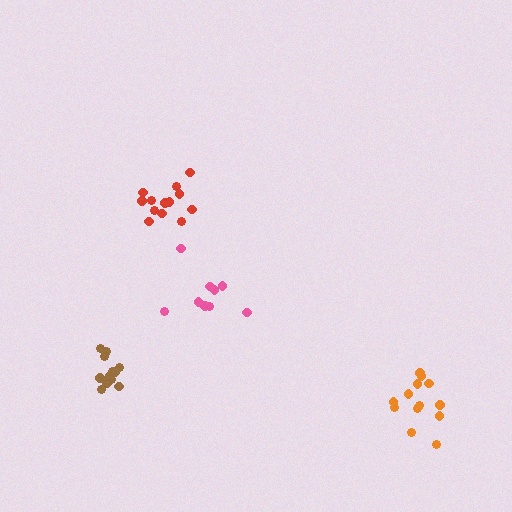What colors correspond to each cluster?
The clusters are colored: red, pink, orange, brown.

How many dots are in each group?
Group 1: 13 dots, Group 2: 9 dots, Group 3: 13 dots, Group 4: 12 dots (47 total).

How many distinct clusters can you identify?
There are 4 distinct clusters.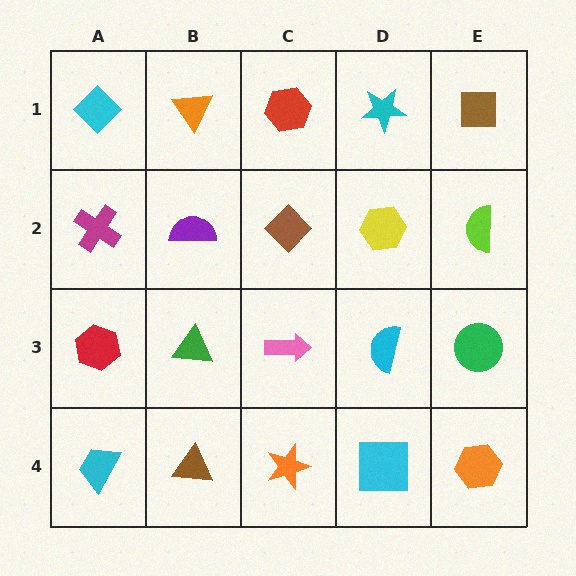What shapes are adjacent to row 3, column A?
A magenta cross (row 2, column A), a cyan trapezoid (row 4, column A), a green triangle (row 3, column B).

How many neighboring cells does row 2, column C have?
4.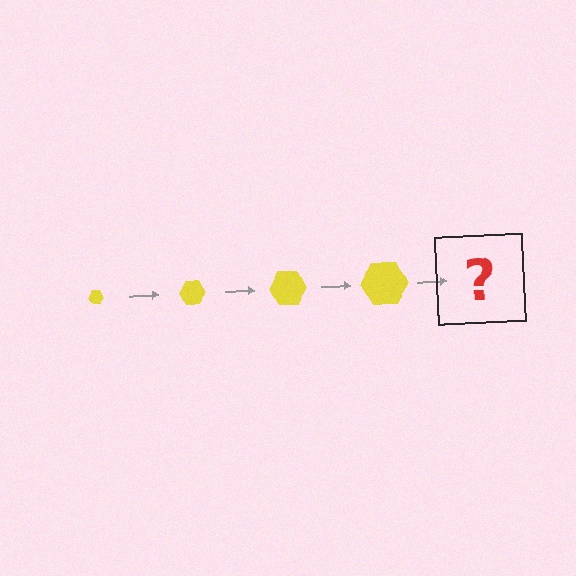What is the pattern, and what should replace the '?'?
The pattern is that the hexagon gets progressively larger each step. The '?' should be a yellow hexagon, larger than the previous one.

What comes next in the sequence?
The next element should be a yellow hexagon, larger than the previous one.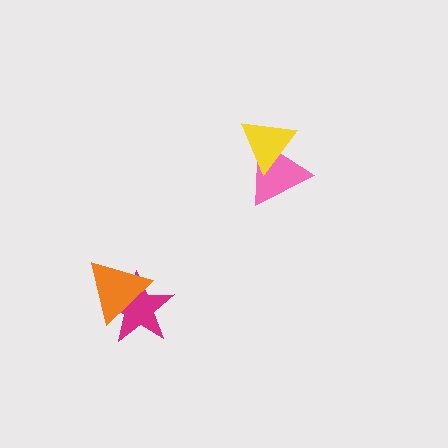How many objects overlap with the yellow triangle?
1 object overlaps with the yellow triangle.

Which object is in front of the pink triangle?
The yellow triangle is in front of the pink triangle.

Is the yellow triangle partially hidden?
No, no other shape covers it.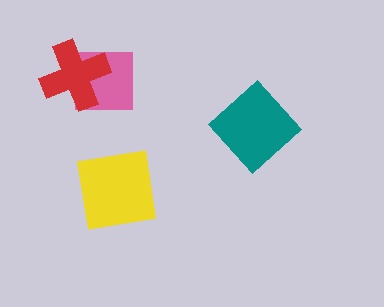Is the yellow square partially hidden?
No, no other shape covers it.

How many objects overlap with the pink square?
1 object overlaps with the pink square.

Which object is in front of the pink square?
The red cross is in front of the pink square.